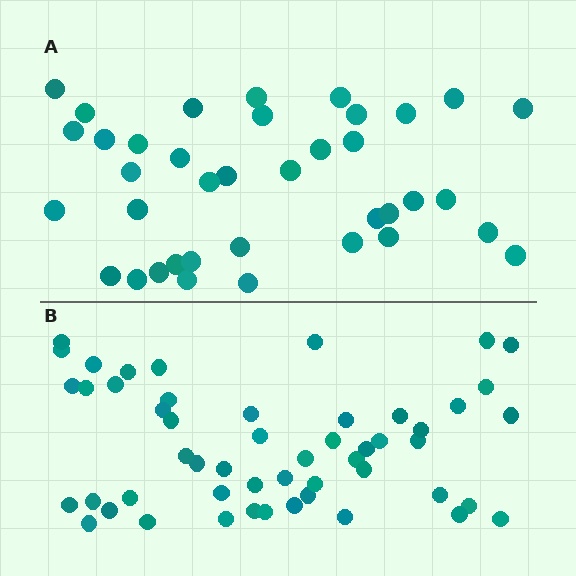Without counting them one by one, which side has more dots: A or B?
Region B (the bottom region) has more dots.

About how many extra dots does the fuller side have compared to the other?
Region B has approximately 15 more dots than region A.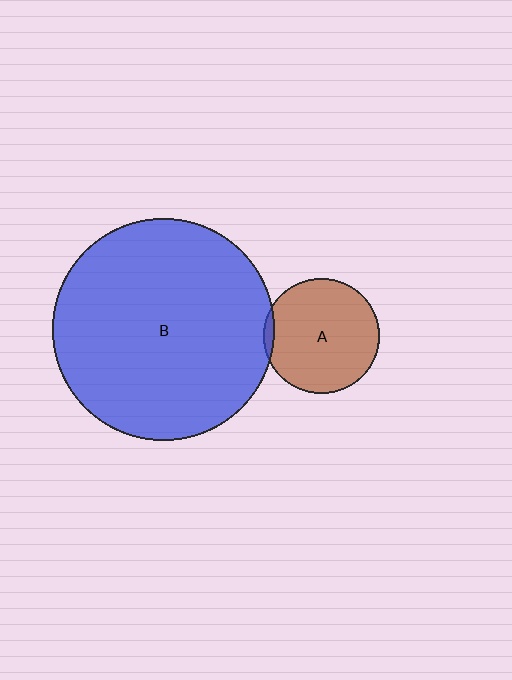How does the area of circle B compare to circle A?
Approximately 3.7 times.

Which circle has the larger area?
Circle B (blue).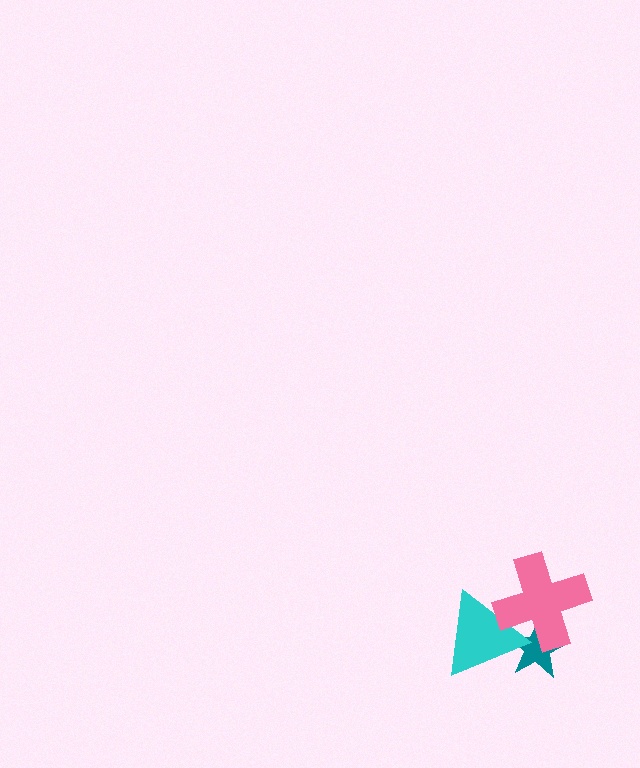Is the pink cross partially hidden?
No, no other shape covers it.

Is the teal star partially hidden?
Yes, it is partially covered by another shape.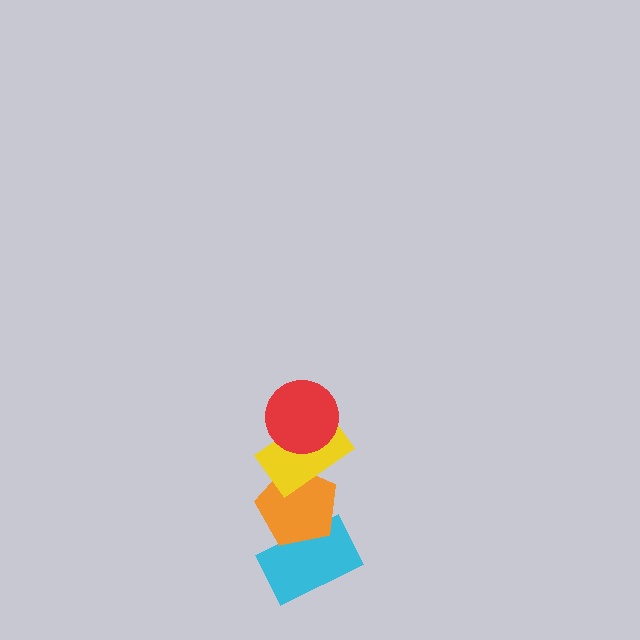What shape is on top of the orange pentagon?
The yellow rectangle is on top of the orange pentagon.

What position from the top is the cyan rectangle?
The cyan rectangle is 4th from the top.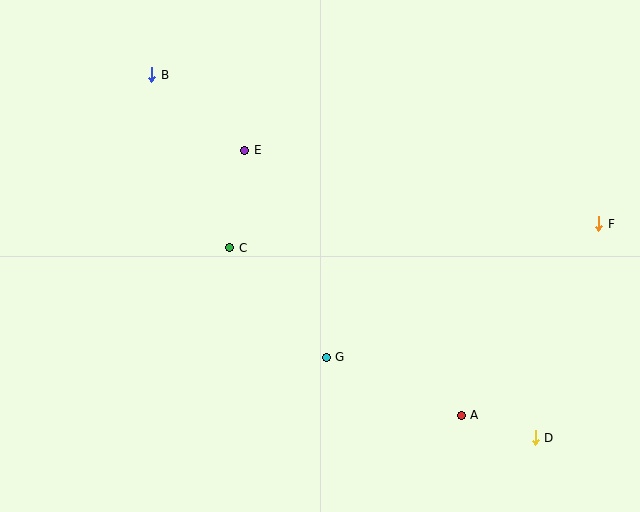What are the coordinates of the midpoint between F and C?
The midpoint between F and C is at (414, 236).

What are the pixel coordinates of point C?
Point C is at (230, 248).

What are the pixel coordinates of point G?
Point G is at (326, 357).